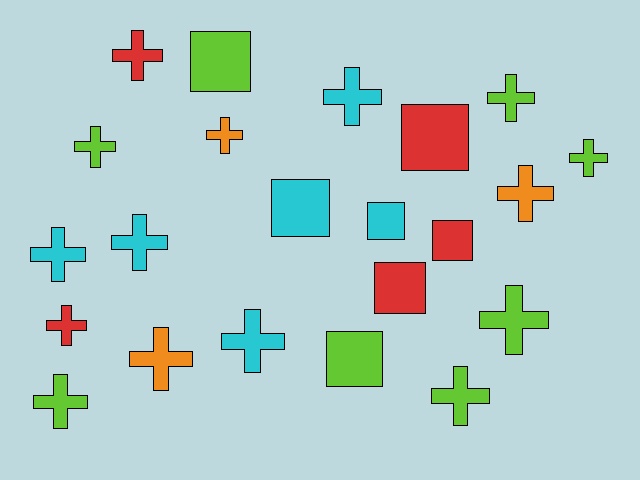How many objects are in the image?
There are 22 objects.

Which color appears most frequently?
Lime, with 8 objects.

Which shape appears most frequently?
Cross, with 15 objects.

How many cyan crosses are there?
There are 4 cyan crosses.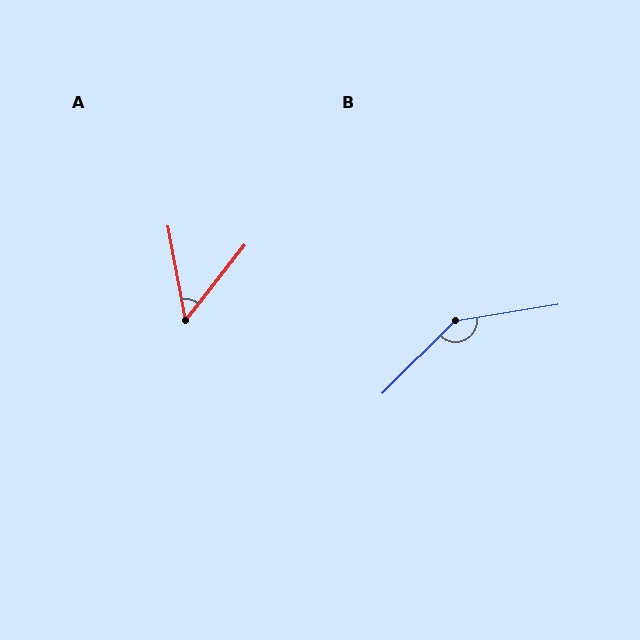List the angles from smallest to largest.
A (49°), B (144°).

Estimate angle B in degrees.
Approximately 144 degrees.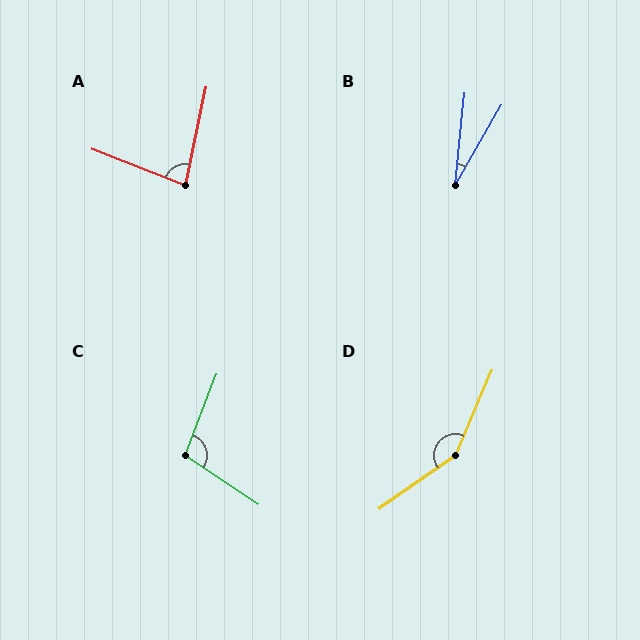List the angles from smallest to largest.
B (24°), A (80°), C (103°), D (149°).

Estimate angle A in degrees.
Approximately 80 degrees.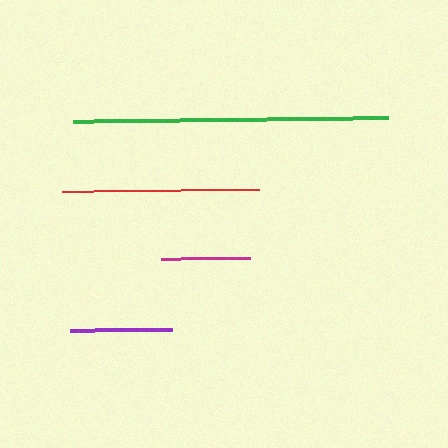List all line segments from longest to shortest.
From longest to shortest: green, red, purple, magenta.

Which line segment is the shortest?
The magenta line is the shortest at approximately 89 pixels.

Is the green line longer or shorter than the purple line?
The green line is longer than the purple line.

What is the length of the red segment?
The red segment is approximately 197 pixels long.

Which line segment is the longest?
The green line is the longest at approximately 315 pixels.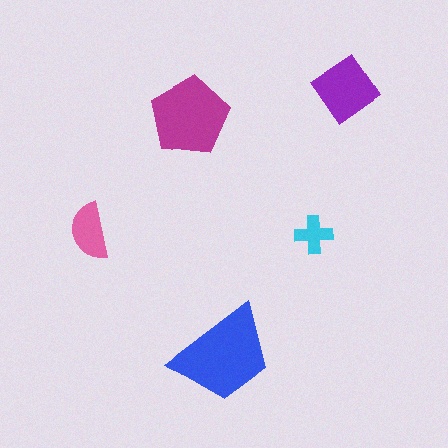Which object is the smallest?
The cyan cross.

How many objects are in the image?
There are 5 objects in the image.